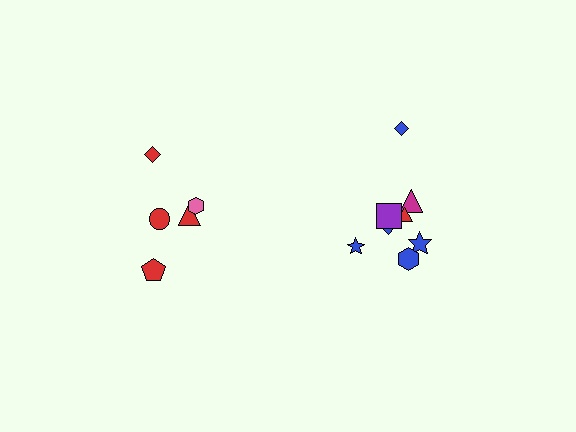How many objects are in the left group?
There are 5 objects.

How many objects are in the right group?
There are 8 objects.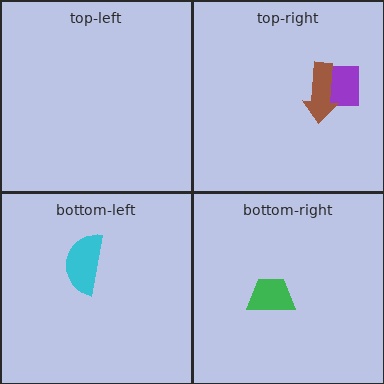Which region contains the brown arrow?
The top-right region.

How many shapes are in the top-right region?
2.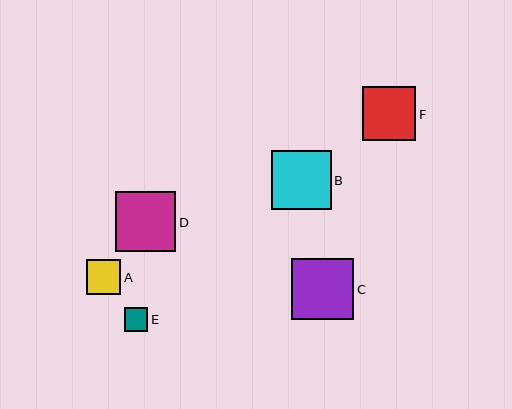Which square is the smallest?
Square E is the smallest with a size of approximately 24 pixels.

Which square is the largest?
Square C is the largest with a size of approximately 62 pixels.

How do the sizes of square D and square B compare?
Square D and square B are approximately the same size.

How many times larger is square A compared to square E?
Square A is approximately 1.5 times the size of square E.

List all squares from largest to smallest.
From largest to smallest: C, D, B, F, A, E.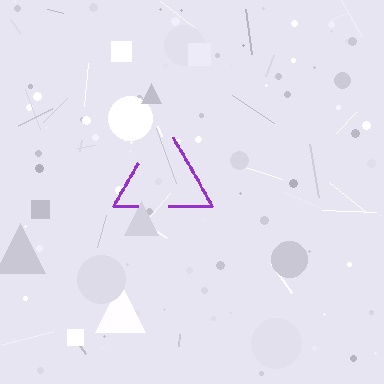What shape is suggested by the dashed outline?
The dashed outline suggests a triangle.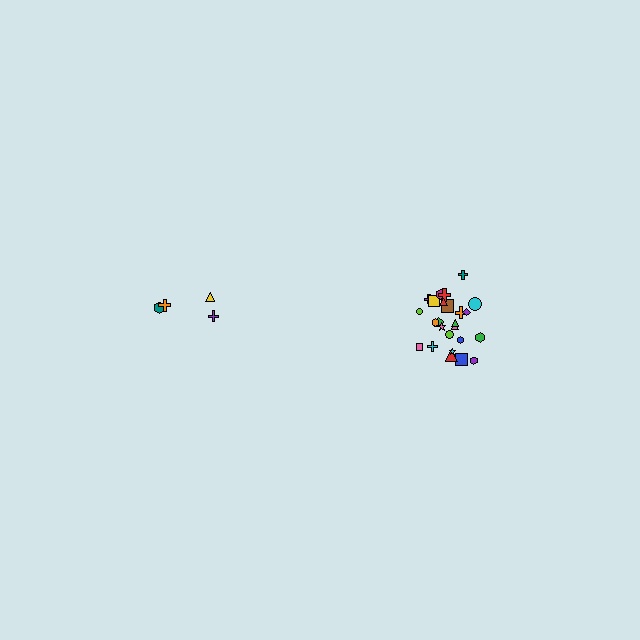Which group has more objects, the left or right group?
The right group.